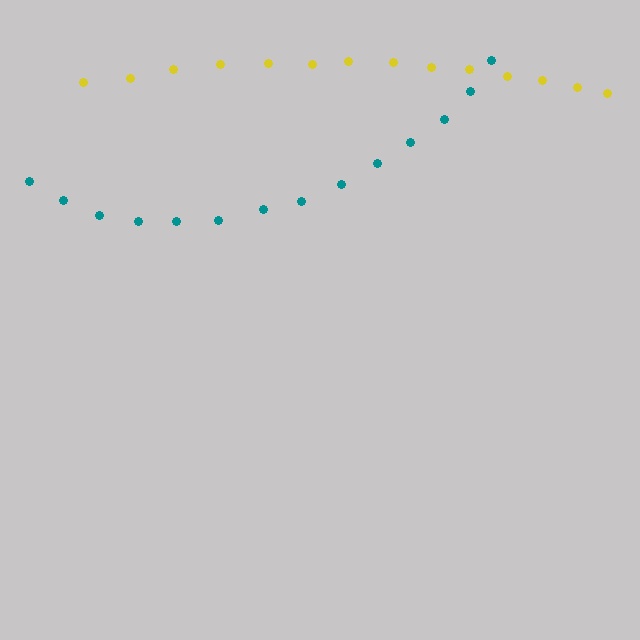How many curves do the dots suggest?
There are 2 distinct paths.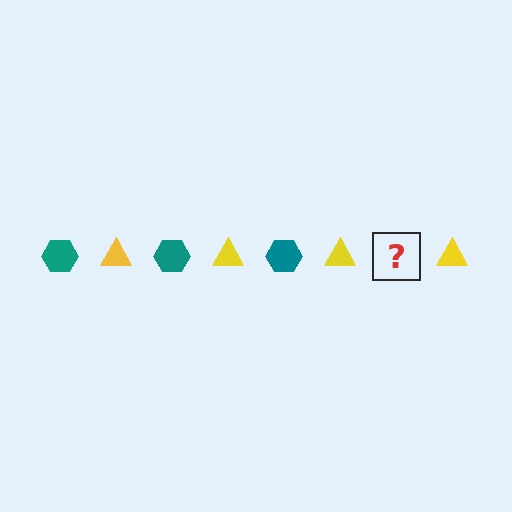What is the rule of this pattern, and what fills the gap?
The rule is that the pattern alternates between teal hexagon and yellow triangle. The gap should be filled with a teal hexagon.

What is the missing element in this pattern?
The missing element is a teal hexagon.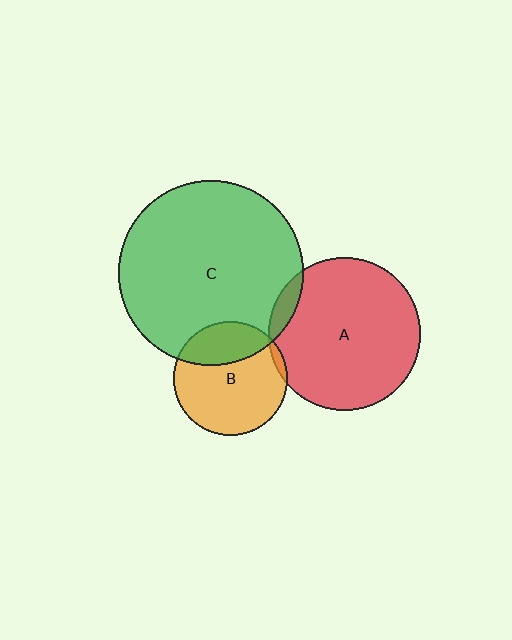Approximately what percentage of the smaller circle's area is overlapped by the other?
Approximately 5%.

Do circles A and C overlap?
Yes.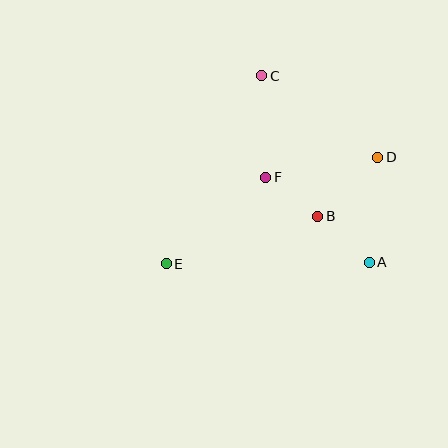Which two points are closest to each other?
Points B and F are closest to each other.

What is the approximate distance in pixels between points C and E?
The distance between C and E is approximately 211 pixels.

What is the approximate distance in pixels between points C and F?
The distance between C and F is approximately 101 pixels.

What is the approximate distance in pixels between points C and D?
The distance between C and D is approximately 142 pixels.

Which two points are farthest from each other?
Points D and E are farthest from each other.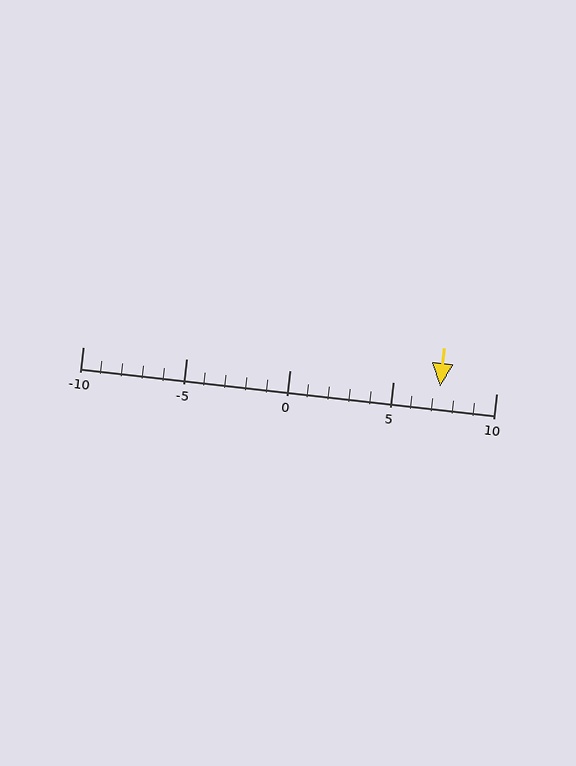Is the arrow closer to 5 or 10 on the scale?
The arrow is closer to 5.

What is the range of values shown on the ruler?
The ruler shows values from -10 to 10.